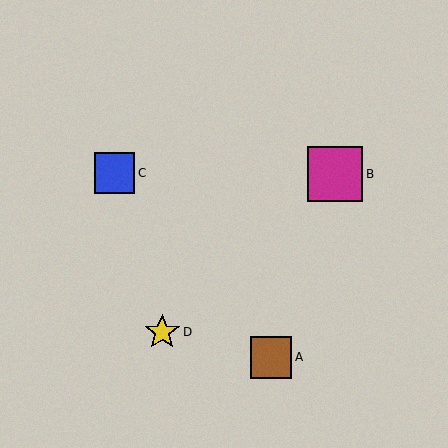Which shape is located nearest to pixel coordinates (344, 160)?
The magenta square (labeled B) at (335, 174) is nearest to that location.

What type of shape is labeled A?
Shape A is a brown square.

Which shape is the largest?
The magenta square (labeled B) is the largest.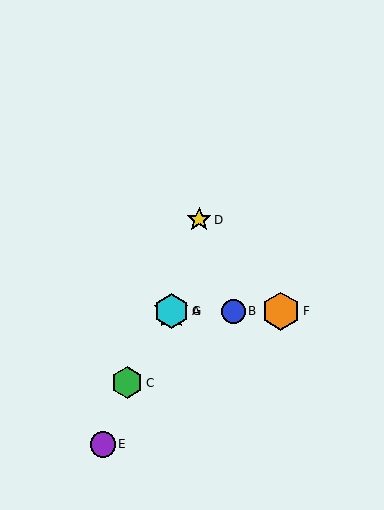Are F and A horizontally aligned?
Yes, both are at y≈311.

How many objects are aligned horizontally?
4 objects (A, B, F, G) are aligned horizontally.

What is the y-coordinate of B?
Object B is at y≈311.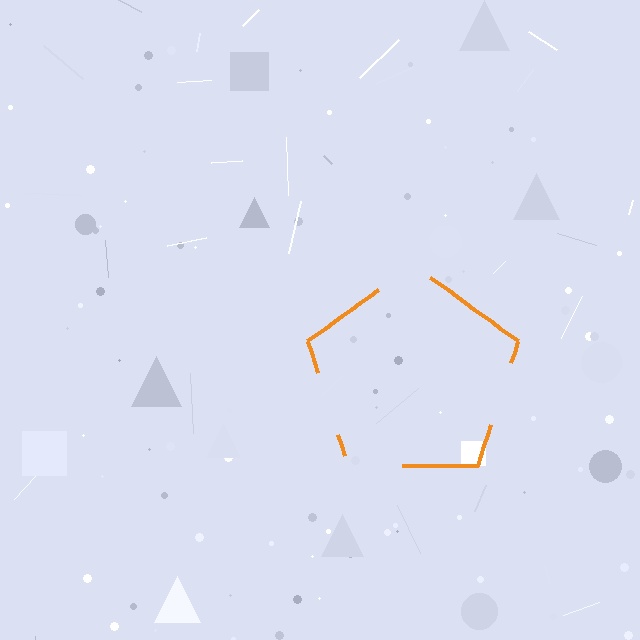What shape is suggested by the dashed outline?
The dashed outline suggests a pentagon.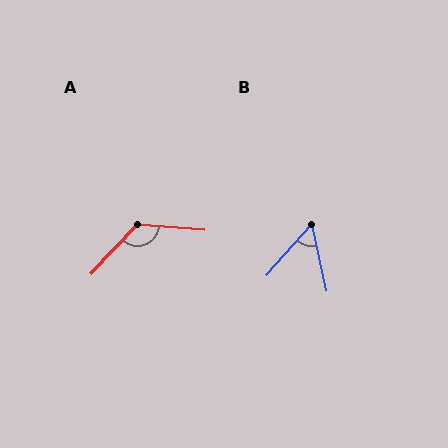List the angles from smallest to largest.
B (54°), A (129°).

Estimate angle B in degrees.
Approximately 54 degrees.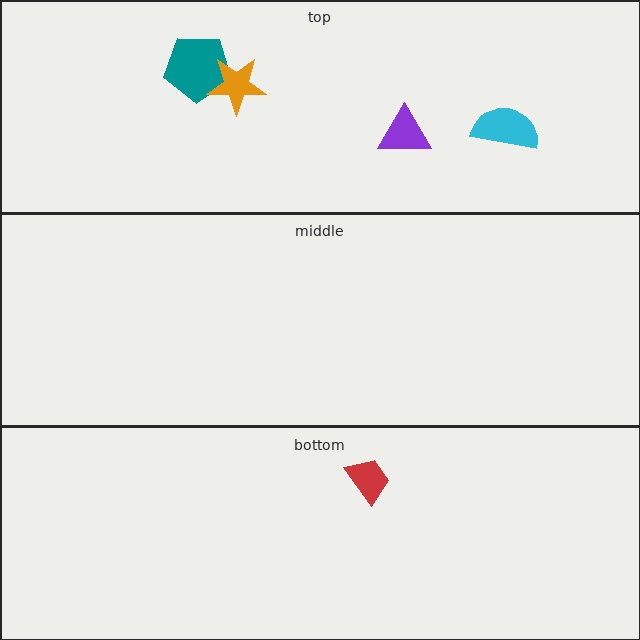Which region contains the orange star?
The top region.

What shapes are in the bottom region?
The red trapezoid.